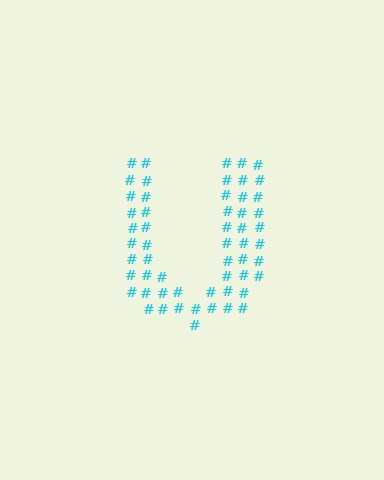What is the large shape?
The large shape is the letter U.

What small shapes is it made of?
It is made of small hash symbols.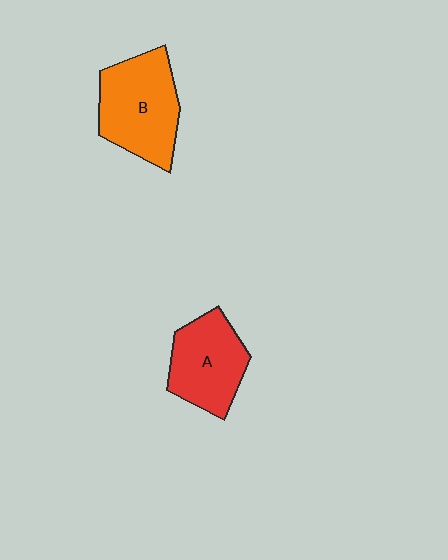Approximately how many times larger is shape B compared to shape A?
Approximately 1.2 times.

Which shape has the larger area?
Shape B (orange).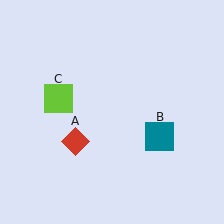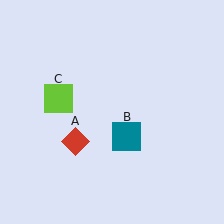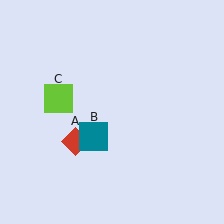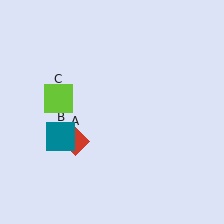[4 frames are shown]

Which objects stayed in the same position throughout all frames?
Red diamond (object A) and lime square (object C) remained stationary.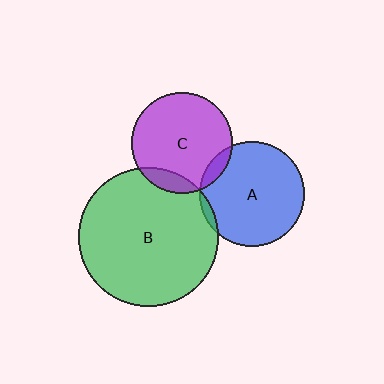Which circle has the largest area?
Circle B (green).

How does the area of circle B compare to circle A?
Approximately 1.8 times.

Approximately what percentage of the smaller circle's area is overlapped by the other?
Approximately 5%.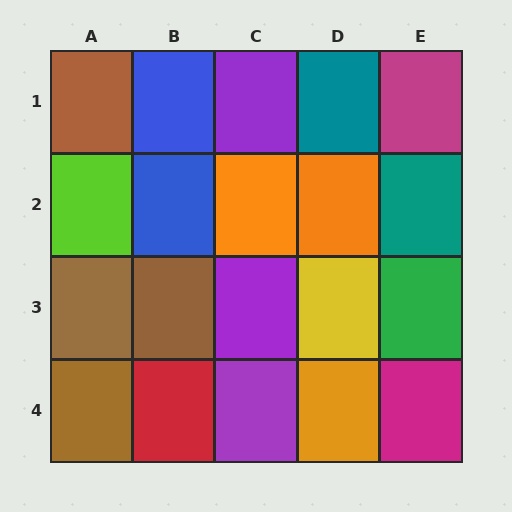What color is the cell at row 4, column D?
Orange.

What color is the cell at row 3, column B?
Brown.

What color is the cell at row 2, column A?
Lime.